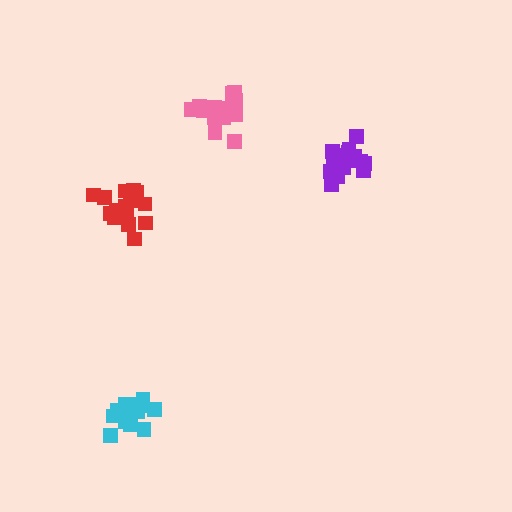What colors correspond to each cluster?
The clusters are colored: pink, red, cyan, purple.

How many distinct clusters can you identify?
There are 4 distinct clusters.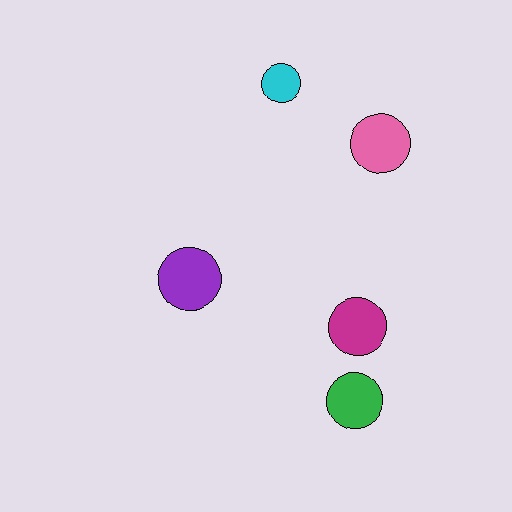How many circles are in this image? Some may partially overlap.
There are 5 circles.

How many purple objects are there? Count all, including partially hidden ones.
There is 1 purple object.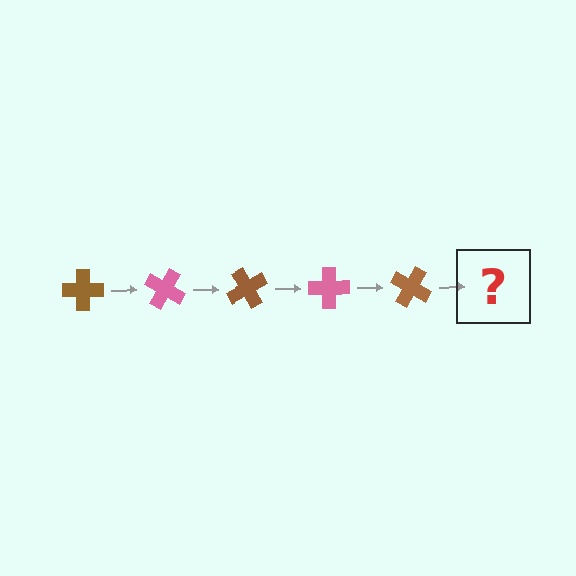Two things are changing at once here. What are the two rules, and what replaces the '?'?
The two rules are that it rotates 30 degrees each step and the color cycles through brown and pink. The '?' should be a pink cross, rotated 150 degrees from the start.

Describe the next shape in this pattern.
It should be a pink cross, rotated 150 degrees from the start.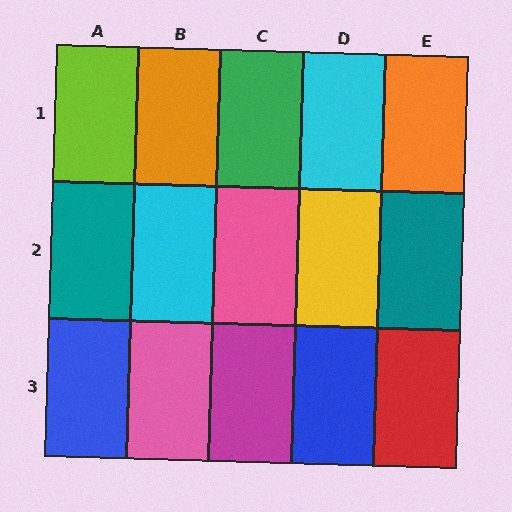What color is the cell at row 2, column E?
Teal.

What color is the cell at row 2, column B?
Cyan.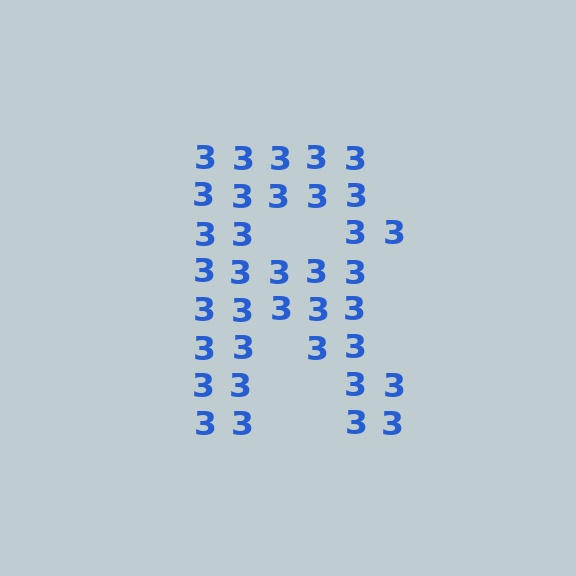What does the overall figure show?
The overall figure shows the letter R.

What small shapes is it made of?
It is made of small digit 3's.